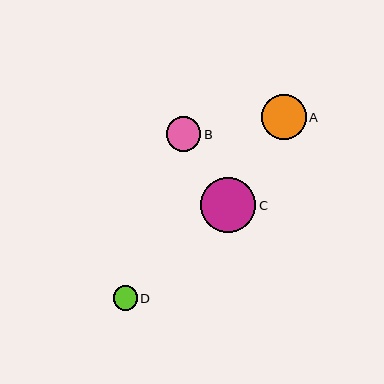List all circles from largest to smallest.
From largest to smallest: C, A, B, D.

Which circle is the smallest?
Circle D is the smallest with a size of approximately 24 pixels.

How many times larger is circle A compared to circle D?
Circle A is approximately 1.9 times the size of circle D.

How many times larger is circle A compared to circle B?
Circle A is approximately 1.3 times the size of circle B.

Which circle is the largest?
Circle C is the largest with a size of approximately 55 pixels.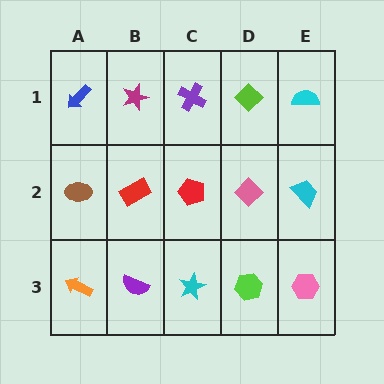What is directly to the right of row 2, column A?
A red rectangle.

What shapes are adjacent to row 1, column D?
A pink diamond (row 2, column D), a purple cross (row 1, column C), a cyan semicircle (row 1, column E).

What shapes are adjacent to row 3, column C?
A red pentagon (row 2, column C), a purple semicircle (row 3, column B), a lime hexagon (row 3, column D).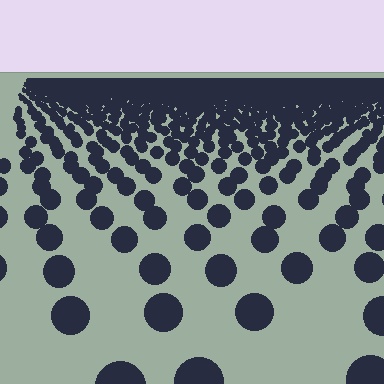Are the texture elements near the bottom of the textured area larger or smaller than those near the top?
Larger. Near the bottom, elements are closer to the viewer and appear at a bigger on-screen size.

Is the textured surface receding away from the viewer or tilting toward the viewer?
The surface is receding away from the viewer. Texture elements get smaller and denser toward the top.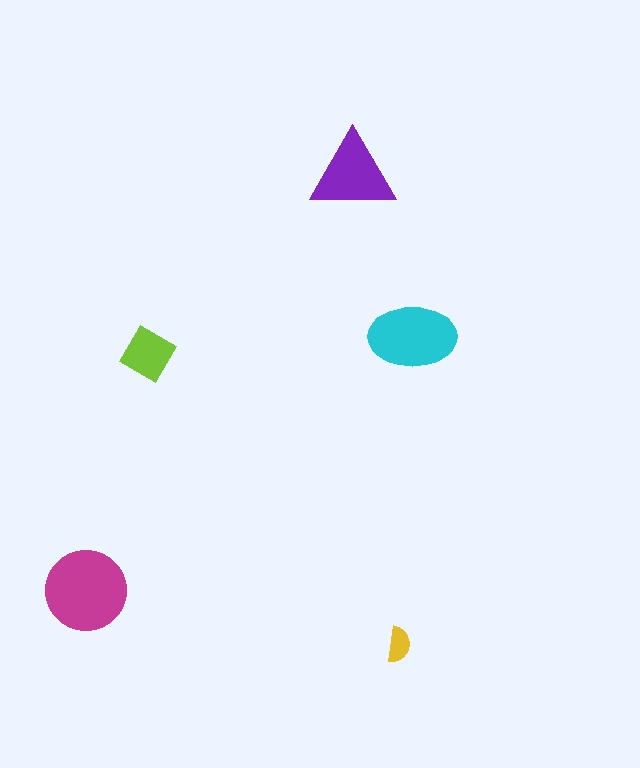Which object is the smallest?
The yellow semicircle.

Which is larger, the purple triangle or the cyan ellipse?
The cyan ellipse.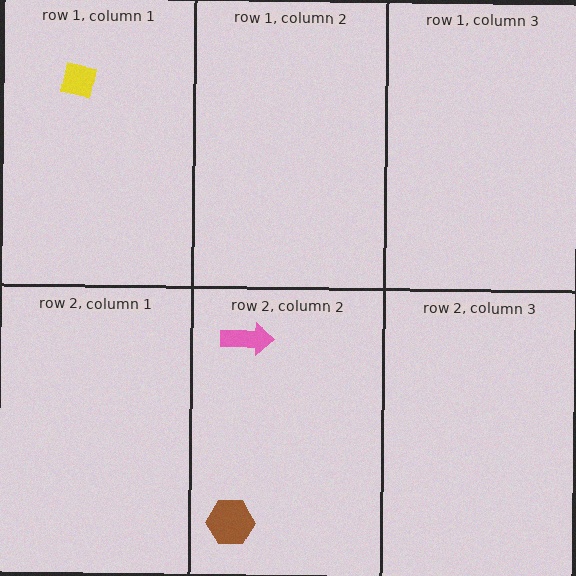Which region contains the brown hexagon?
The row 2, column 2 region.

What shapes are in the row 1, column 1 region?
The yellow square.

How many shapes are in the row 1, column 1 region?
1.